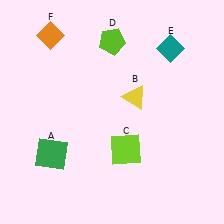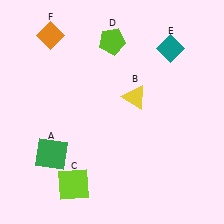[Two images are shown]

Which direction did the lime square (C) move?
The lime square (C) moved left.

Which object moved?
The lime square (C) moved left.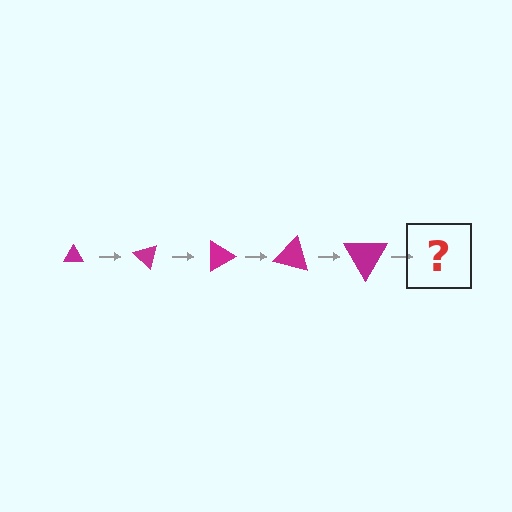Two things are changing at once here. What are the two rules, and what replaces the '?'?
The two rules are that the triangle grows larger each step and it rotates 45 degrees each step. The '?' should be a triangle, larger than the previous one and rotated 225 degrees from the start.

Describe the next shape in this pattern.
It should be a triangle, larger than the previous one and rotated 225 degrees from the start.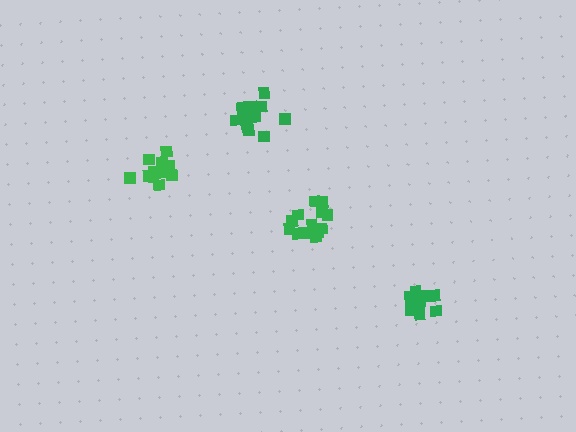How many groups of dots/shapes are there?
There are 4 groups.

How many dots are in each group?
Group 1: 12 dots, Group 2: 14 dots, Group 3: 15 dots, Group 4: 15 dots (56 total).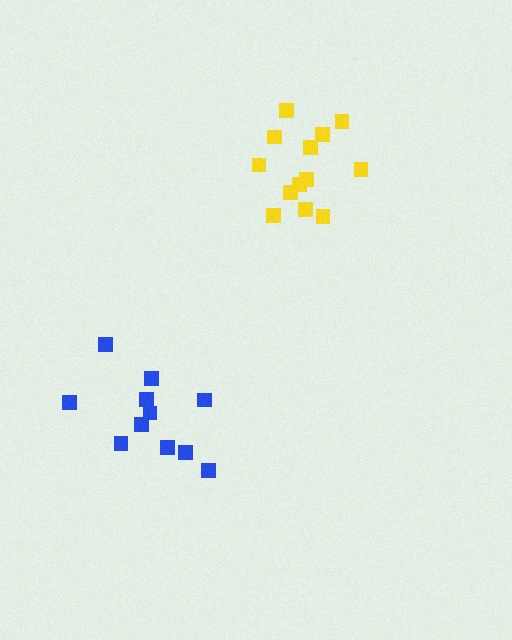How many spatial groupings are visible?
There are 2 spatial groupings.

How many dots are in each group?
Group 1: 11 dots, Group 2: 13 dots (24 total).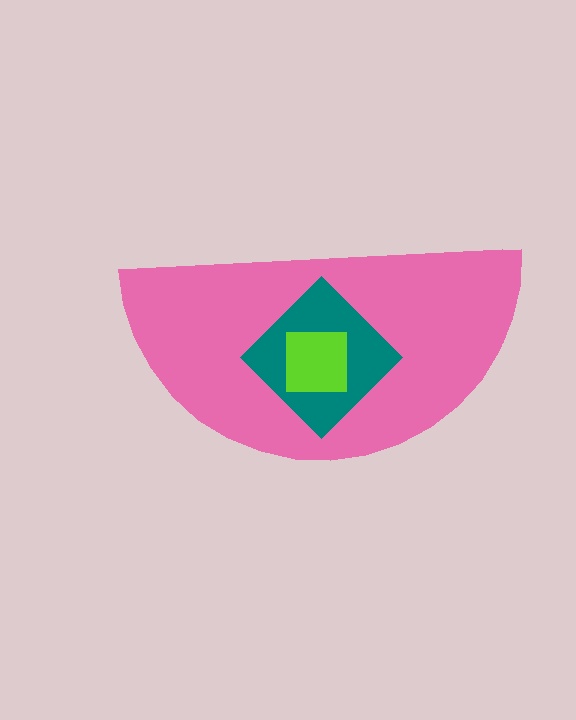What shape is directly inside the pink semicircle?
The teal diamond.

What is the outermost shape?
The pink semicircle.